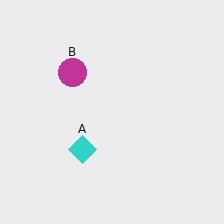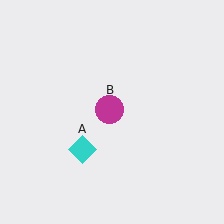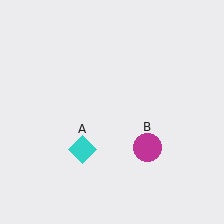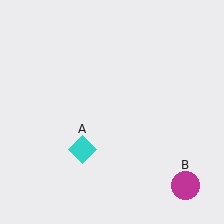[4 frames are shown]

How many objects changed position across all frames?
1 object changed position: magenta circle (object B).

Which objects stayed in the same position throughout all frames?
Cyan diamond (object A) remained stationary.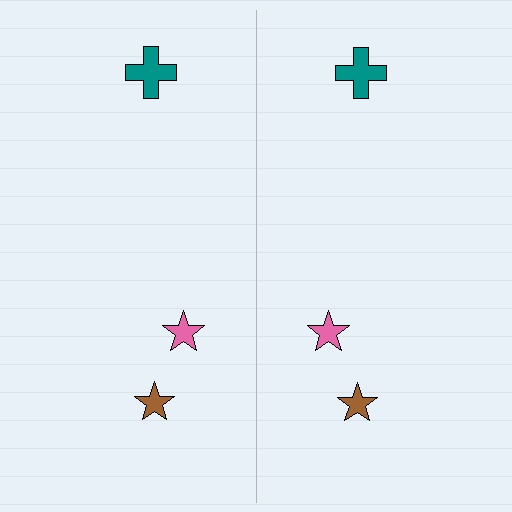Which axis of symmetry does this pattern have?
The pattern has a vertical axis of symmetry running through the center of the image.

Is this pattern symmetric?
Yes, this pattern has bilateral (reflection) symmetry.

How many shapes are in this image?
There are 6 shapes in this image.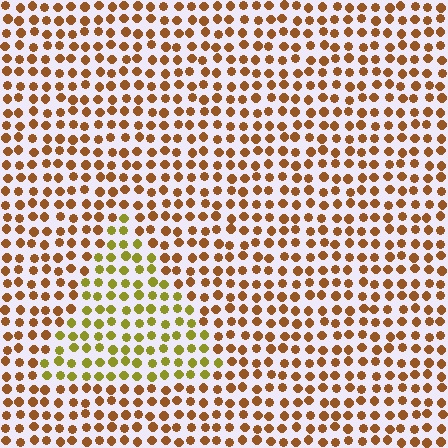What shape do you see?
I see a triangle.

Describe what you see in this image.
The image is filled with small brown elements in a uniform arrangement. A triangle-shaped region is visible where the elements are tinted to a slightly different hue, forming a subtle color boundary.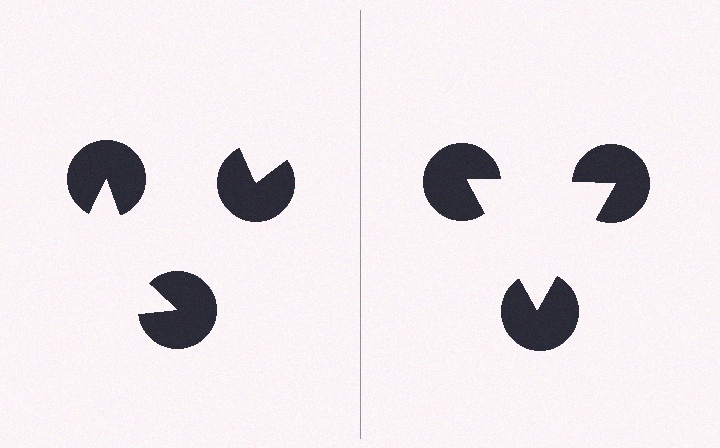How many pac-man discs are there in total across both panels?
6 — 3 on each side.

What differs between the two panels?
The pac-man discs are positioned identically on both sides; only the wedge orientations differ. On the right they align to a triangle; on the left they are misaligned.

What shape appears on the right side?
An illusory triangle.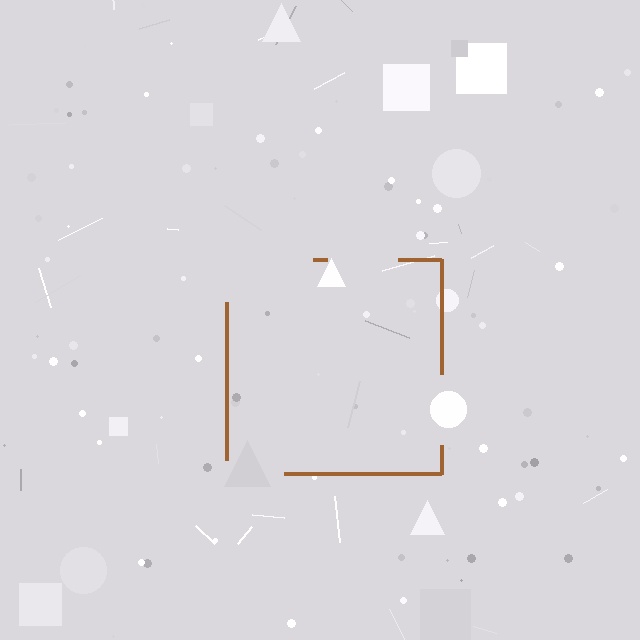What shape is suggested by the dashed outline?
The dashed outline suggests a square.